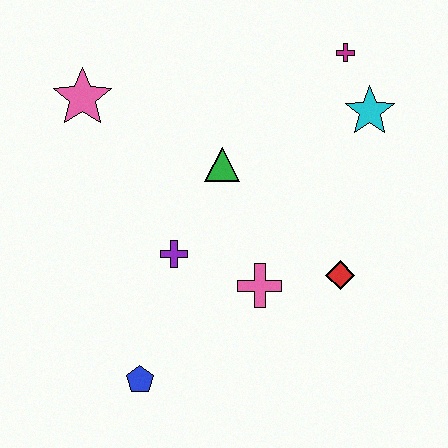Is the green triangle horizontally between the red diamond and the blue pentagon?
Yes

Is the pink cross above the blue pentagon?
Yes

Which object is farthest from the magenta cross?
The blue pentagon is farthest from the magenta cross.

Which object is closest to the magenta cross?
The cyan star is closest to the magenta cross.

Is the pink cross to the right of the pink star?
Yes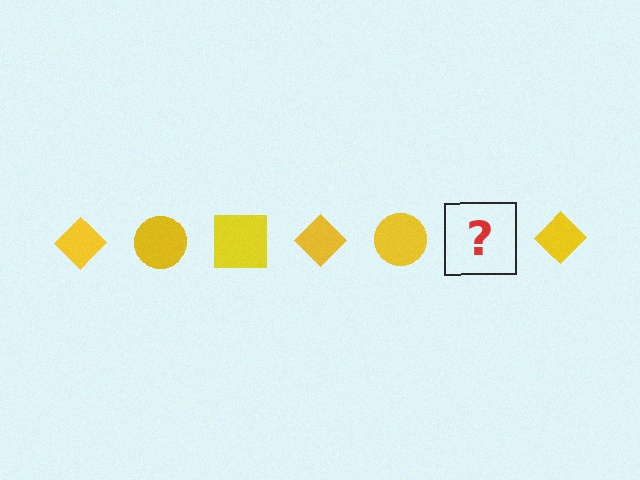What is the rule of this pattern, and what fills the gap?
The rule is that the pattern cycles through diamond, circle, square shapes in yellow. The gap should be filled with a yellow square.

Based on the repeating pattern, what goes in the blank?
The blank should be a yellow square.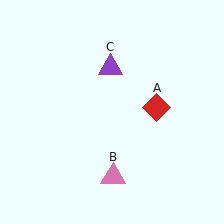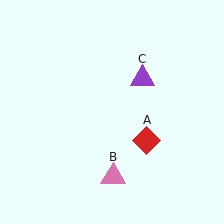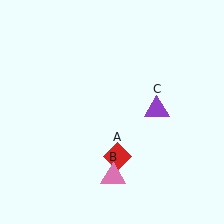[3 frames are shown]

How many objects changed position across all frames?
2 objects changed position: red diamond (object A), purple triangle (object C).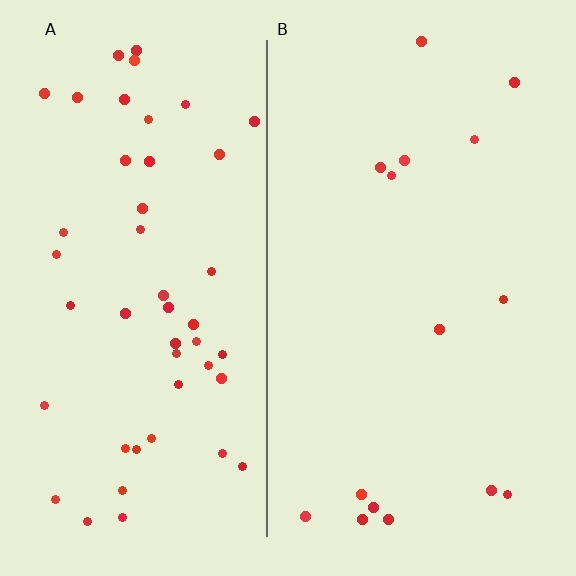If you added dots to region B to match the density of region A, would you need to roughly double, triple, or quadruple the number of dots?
Approximately triple.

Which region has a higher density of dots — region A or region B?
A (the left).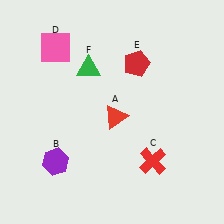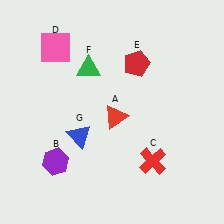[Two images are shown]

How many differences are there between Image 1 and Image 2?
There is 1 difference between the two images.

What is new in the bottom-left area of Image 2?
A blue triangle (G) was added in the bottom-left area of Image 2.